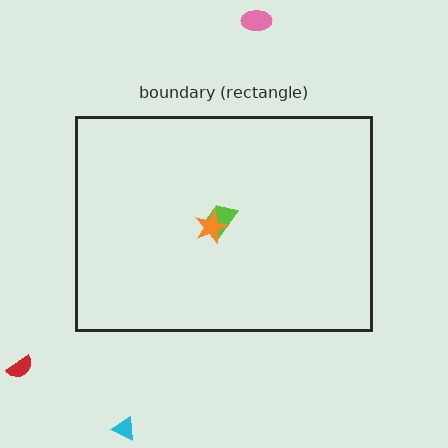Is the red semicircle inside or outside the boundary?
Outside.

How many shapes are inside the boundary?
2 inside, 3 outside.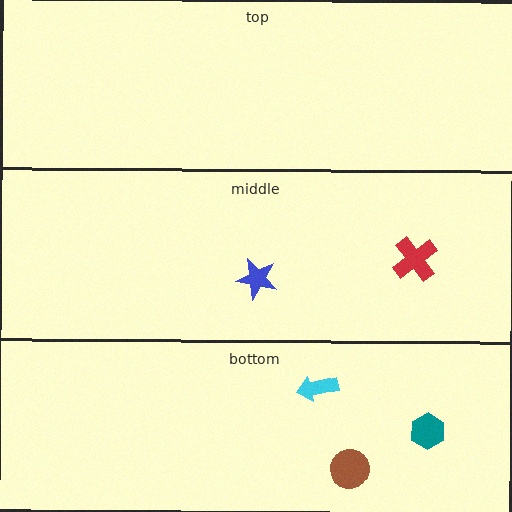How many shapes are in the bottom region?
3.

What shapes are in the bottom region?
The brown circle, the cyan arrow, the teal hexagon.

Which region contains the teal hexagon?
The bottom region.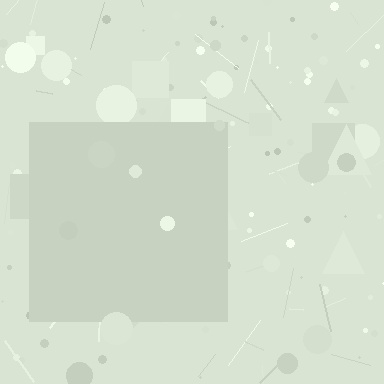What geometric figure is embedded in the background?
A square is embedded in the background.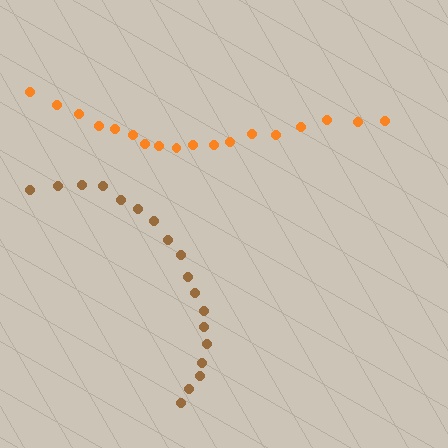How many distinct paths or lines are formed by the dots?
There are 2 distinct paths.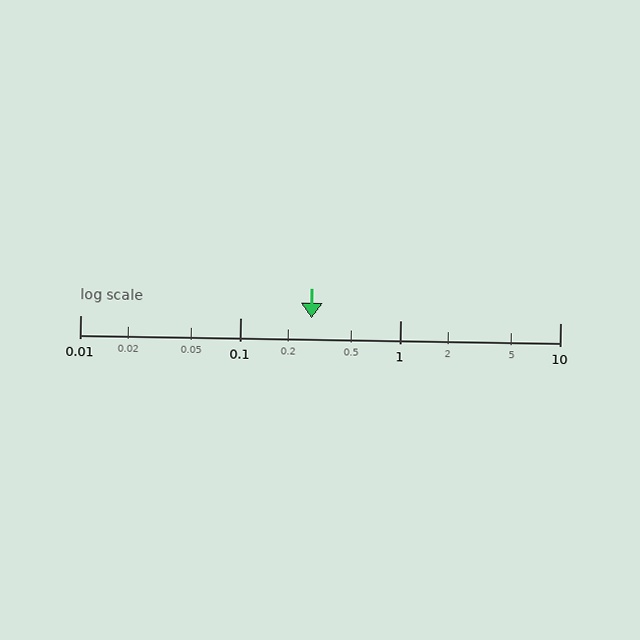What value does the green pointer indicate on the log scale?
The pointer indicates approximately 0.28.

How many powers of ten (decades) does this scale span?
The scale spans 3 decades, from 0.01 to 10.